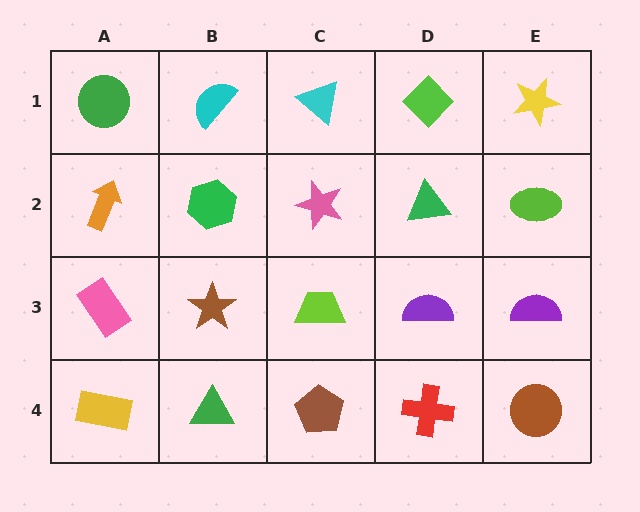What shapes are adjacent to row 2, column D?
A lime diamond (row 1, column D), a purple semicircle (row 3, column D), a pink star (row 2, column C), a lime ellipse (row 2, column E).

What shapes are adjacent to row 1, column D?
A green triangle (row 2, column D), a cyan triangle (row 1, column C), a yellow star (row 1, column E).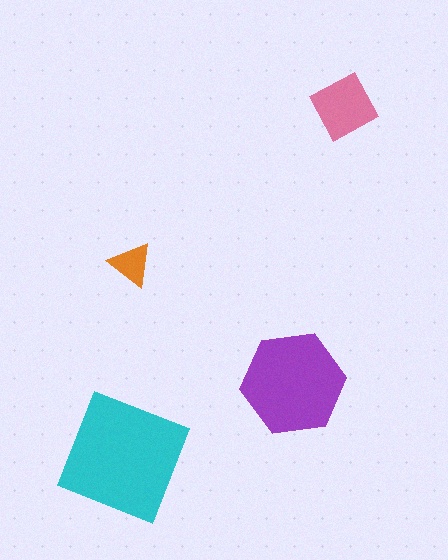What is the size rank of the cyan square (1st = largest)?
1st.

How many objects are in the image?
There are 4 objects in the image.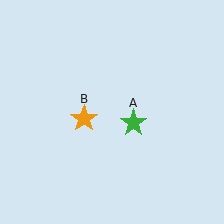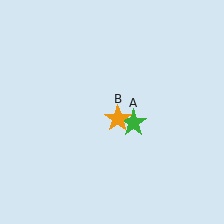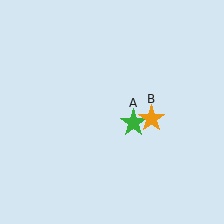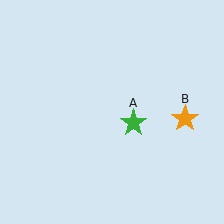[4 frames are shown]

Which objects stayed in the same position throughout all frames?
Green star (object A) remained stationary.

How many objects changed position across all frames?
1 object changed position: orange star (object B).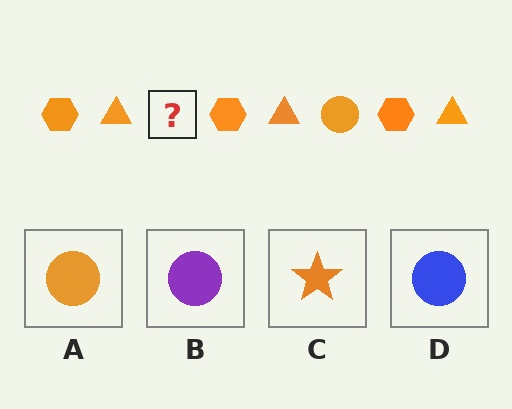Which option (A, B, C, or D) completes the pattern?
A.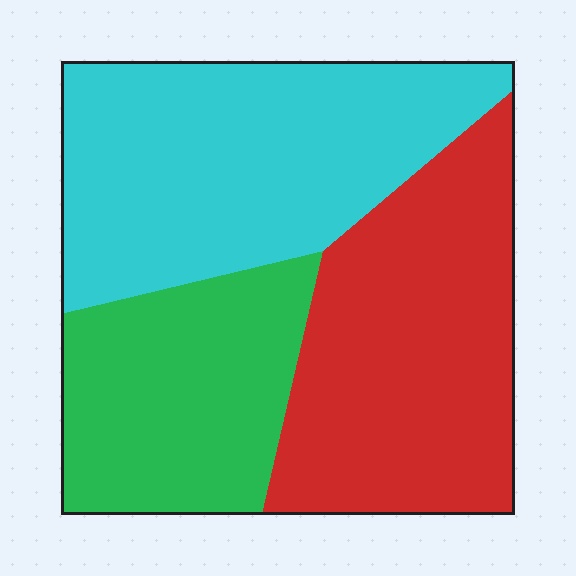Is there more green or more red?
Red.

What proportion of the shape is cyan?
Cyan takes up between a quarter and a half of the shape.